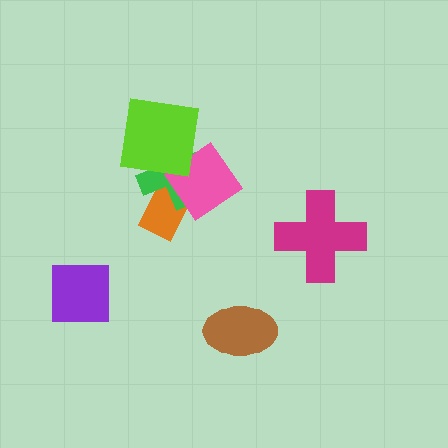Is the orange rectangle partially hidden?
Yes, it is partially covered by another shape.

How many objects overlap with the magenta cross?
0 objects overlap with the magenta cross.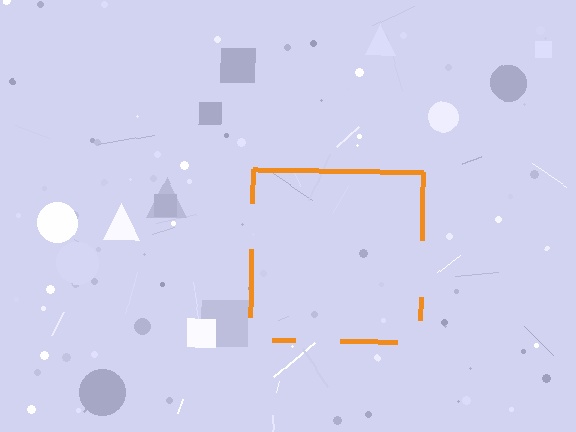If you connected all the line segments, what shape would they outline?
They would outline a square.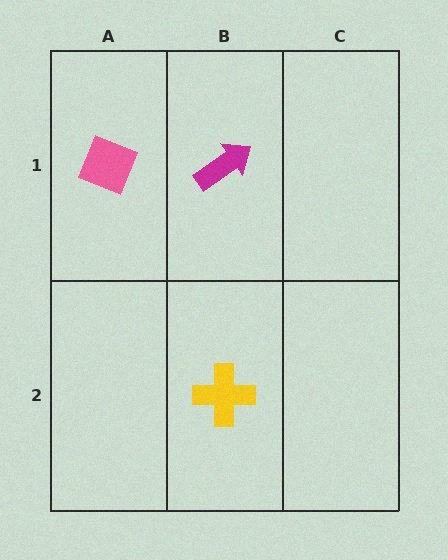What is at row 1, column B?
A magenta arrow.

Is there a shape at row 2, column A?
No, that cell is empty.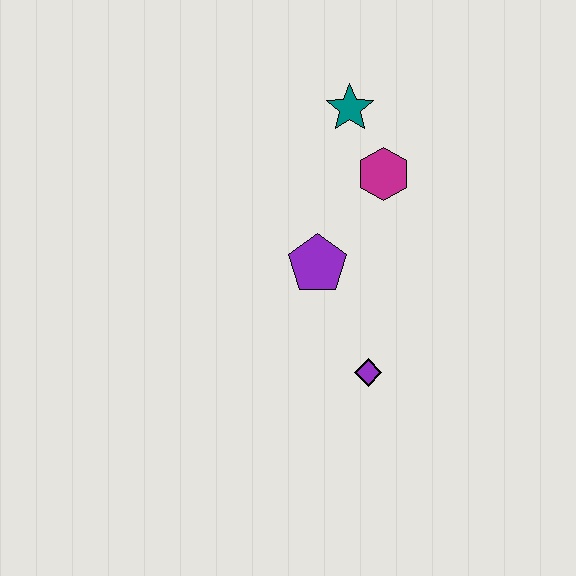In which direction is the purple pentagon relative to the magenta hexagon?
The purple pentagon is below the magenta hexagon.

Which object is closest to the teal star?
The magenta hexagon is closest to the teal star.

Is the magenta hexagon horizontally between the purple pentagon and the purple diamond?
No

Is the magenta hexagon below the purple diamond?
No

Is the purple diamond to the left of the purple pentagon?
No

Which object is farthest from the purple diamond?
The teal star is farthest from the purple diamond.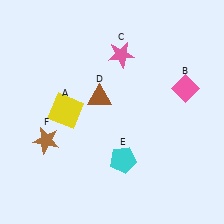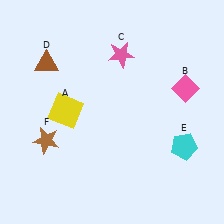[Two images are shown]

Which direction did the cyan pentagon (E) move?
The cyan pentagon (E) moved right.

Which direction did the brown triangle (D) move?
The brown triangle (D) moved left.